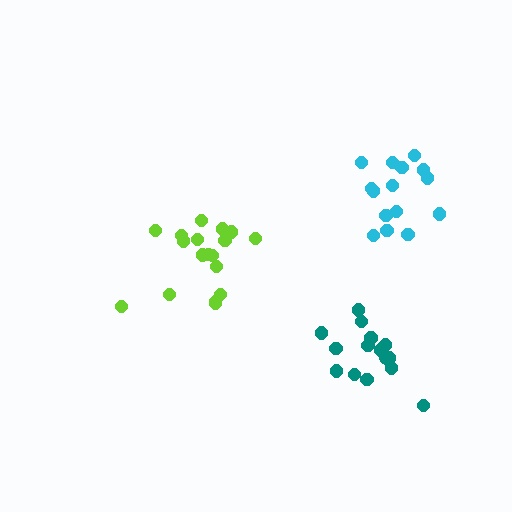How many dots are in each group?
Group 1: 16 dots, Group 2: 15 dots, Group 3: 18 dots (49 total).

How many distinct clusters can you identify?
There are 3 distinct clusters.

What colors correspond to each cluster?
The clusters are colored: teal, cyan, lime.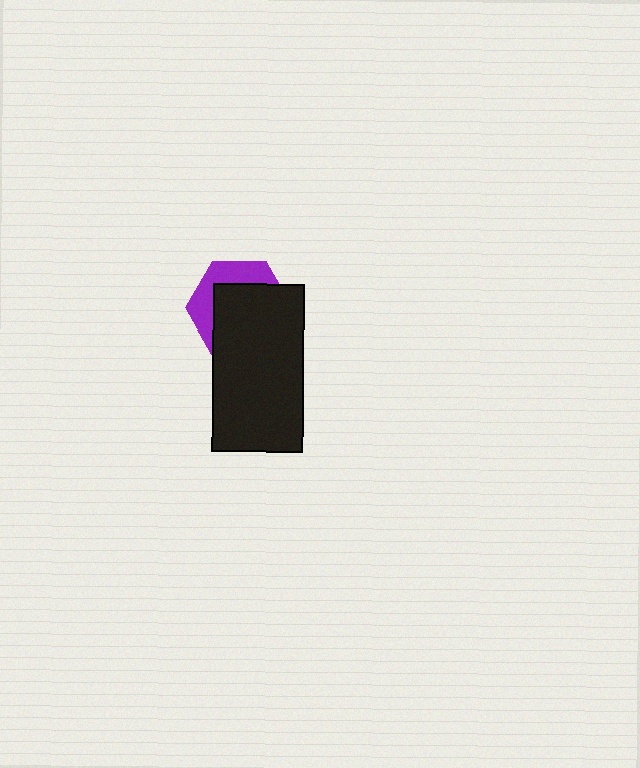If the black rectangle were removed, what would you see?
You would see the complete purple hexagon.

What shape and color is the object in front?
The object in front is a black rectangle.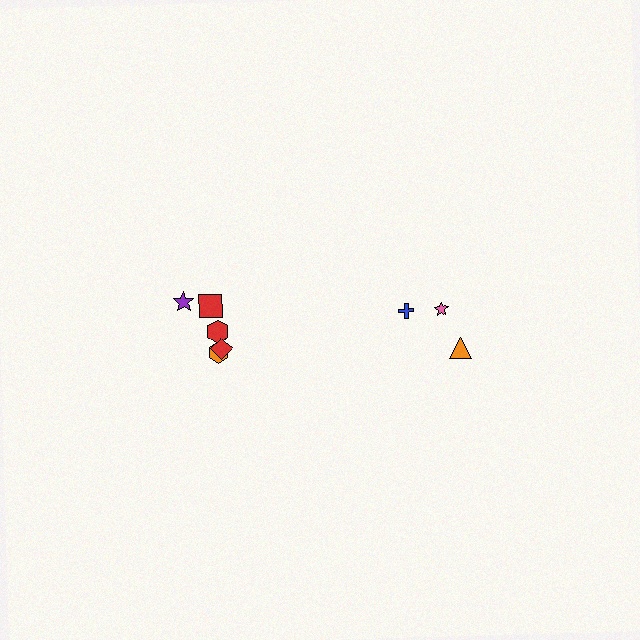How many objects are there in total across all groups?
There are 8 objects.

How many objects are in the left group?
There are 5 objects.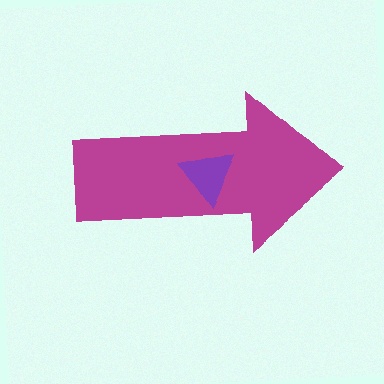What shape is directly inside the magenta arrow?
The purple triangle.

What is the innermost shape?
The purple triangle.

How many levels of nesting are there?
2.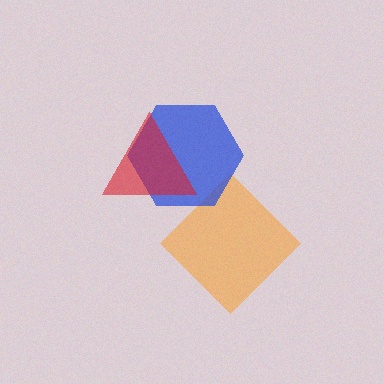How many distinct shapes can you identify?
There are 3 distinct shapes: an orange diamond, a blue hexagon, a red triangle.